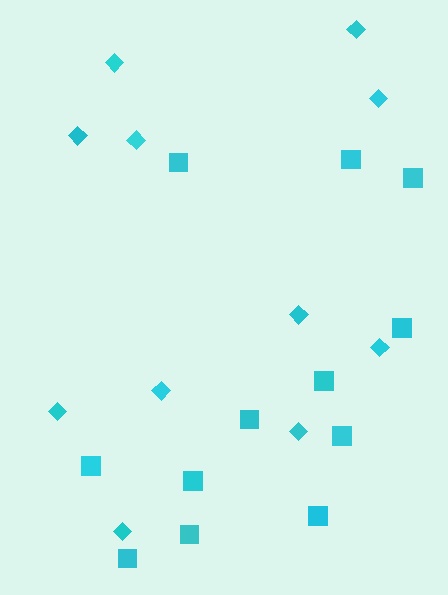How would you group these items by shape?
There are 2 groups: one group of squares (12) and one group of diamonds (11).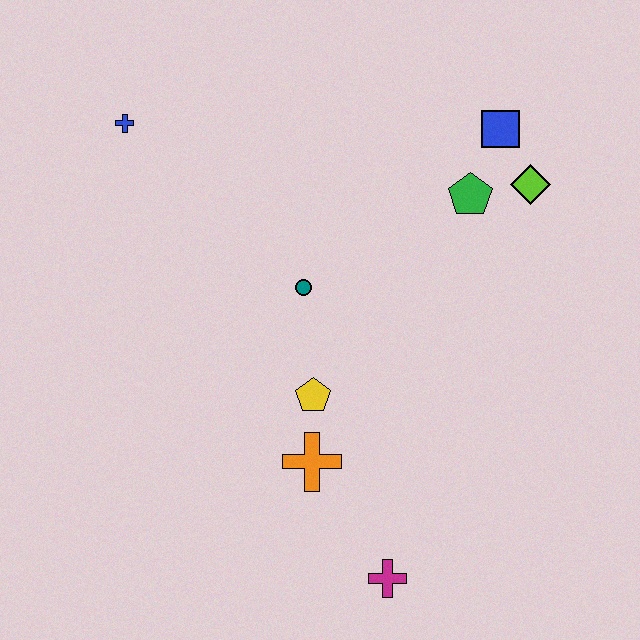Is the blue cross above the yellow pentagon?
Yes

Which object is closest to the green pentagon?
The lime diamond is closest to the green pentagon.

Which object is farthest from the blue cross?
The magenta cross is farthest from the blue cross.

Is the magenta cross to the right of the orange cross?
Yes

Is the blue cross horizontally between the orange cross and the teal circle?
No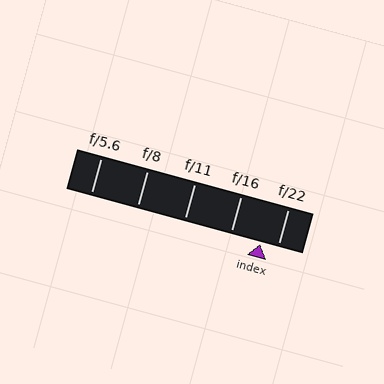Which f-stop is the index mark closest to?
The index mark is closest to f/22.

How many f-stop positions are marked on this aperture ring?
There are 5 f-stop positions marked.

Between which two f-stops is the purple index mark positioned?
The index mark is between f/16 and f/22.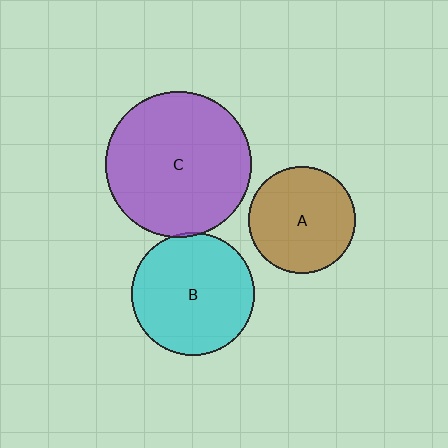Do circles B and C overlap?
Yes.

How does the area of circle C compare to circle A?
Approximately 1.9 times.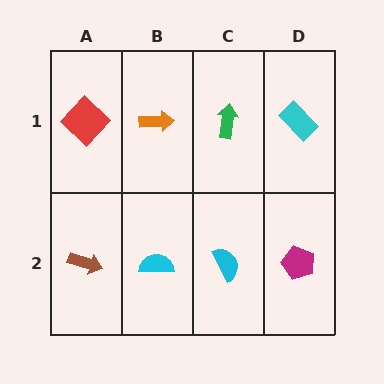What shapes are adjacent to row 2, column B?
An orange arrow (row 1, column B), a brown arrow (row 2, column A), a cyan semicircle (row 2, column C).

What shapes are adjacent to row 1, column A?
A brown arrow (row 2, column A), an orange arrow (row 1, column B).